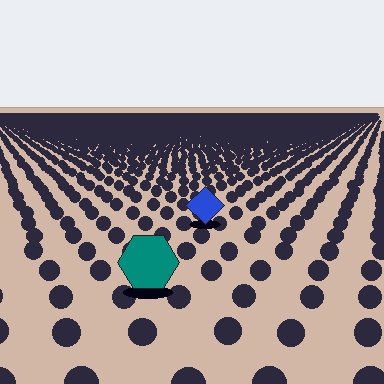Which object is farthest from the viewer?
The blue diamond is farthest from the viewer. It appears smaller and the ground texture around it is denser.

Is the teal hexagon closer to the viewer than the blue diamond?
Yes. The teal hexagon is closer — you can tell from the texture gradient: the ground texture is coarser near it.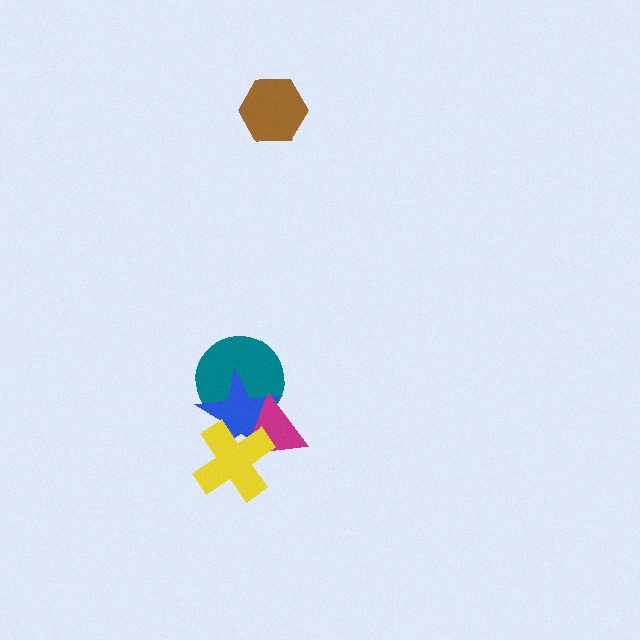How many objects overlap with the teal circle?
2 objects overlap with the teal circle.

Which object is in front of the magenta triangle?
The yellow cross is in front of the magenta triangle.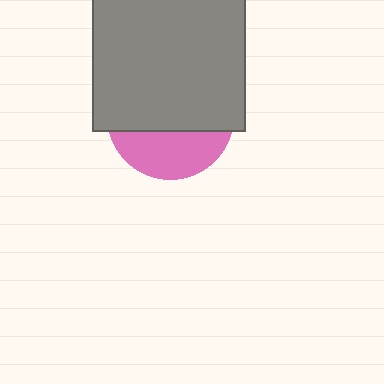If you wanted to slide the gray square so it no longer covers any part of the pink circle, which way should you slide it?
Slide it up — that is the most direct way to separate the two shapes.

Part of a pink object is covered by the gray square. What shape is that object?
It is a circle.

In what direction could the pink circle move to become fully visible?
The pink circle could move down. That would shift it out from behind the gray square entirely.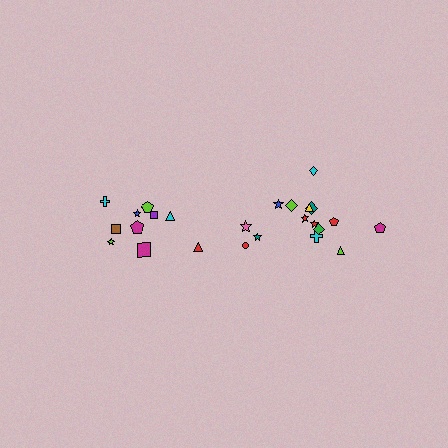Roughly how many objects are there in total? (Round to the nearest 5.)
Roughly 25 objects in total.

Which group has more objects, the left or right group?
The right group.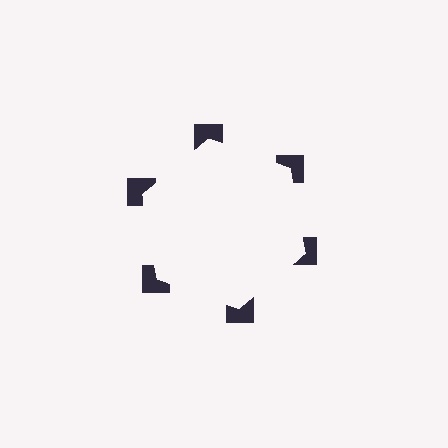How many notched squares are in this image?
There are 6 — one at each vertex of the illusory hexagon.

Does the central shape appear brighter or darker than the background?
It typically appears slightly brighter than the background, even though no actual brightness change is drawn.